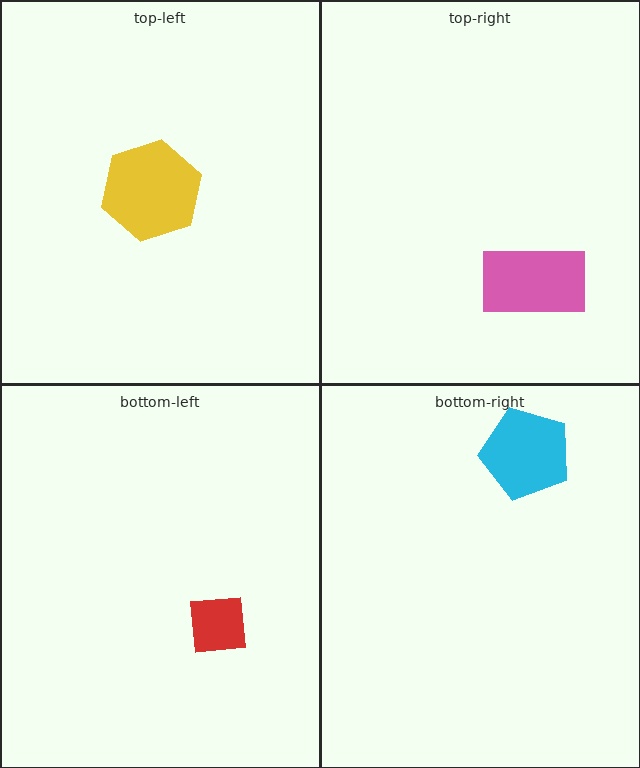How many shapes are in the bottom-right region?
1.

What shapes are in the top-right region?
The pink rectangle.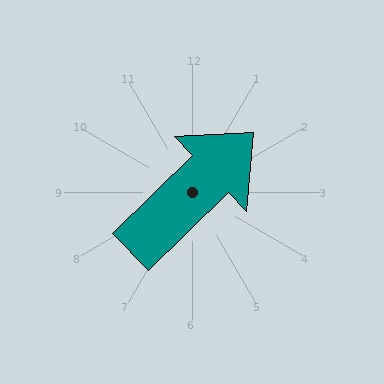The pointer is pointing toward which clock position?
Roughly 2 o'clock.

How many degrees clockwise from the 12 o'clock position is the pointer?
Approximately 46 degrees.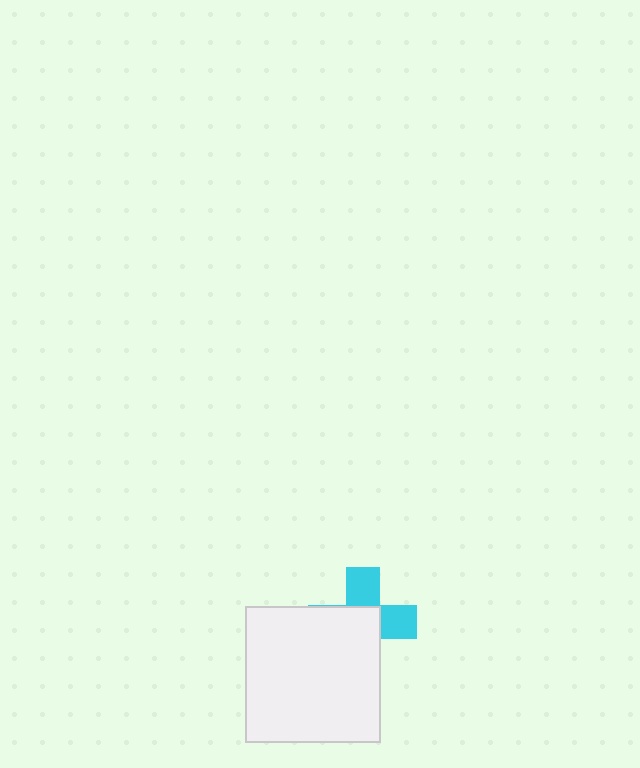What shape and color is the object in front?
The object in front is a white square.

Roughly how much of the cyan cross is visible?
A small part of it is visible (roughly 40%).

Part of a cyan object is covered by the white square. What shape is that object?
It is a cross.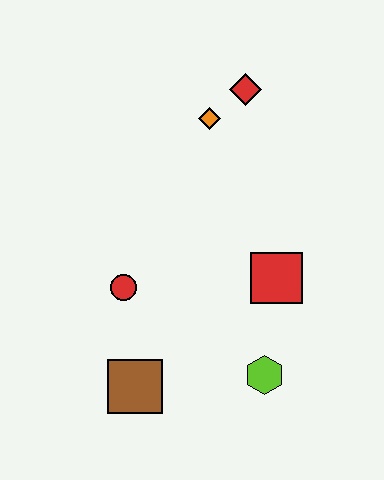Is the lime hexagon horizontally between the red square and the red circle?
Yes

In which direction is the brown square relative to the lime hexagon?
The brown square is to the left of the lime hexagon.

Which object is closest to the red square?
The lime hexagon is closest to the red square.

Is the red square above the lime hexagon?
Yes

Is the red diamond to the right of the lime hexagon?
No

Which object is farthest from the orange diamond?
The brown square is farthest from the orange diamond.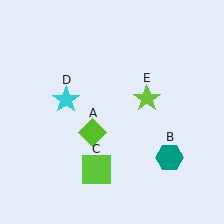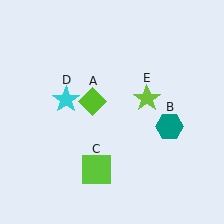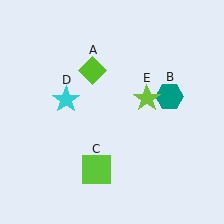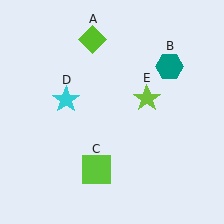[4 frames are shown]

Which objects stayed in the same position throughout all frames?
Lime square (object C) and cyan star (object D) and lime star (object E) remained stationary.